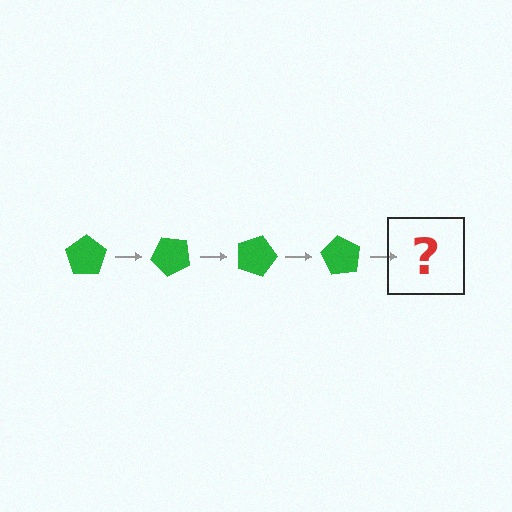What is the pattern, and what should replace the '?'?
The pattern is that the pentagon rotates 45 degrees each step. The '?' should be a green pentagon rotated 180 degrees.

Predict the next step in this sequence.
The next step is a green pentagon rotated 180 degrees.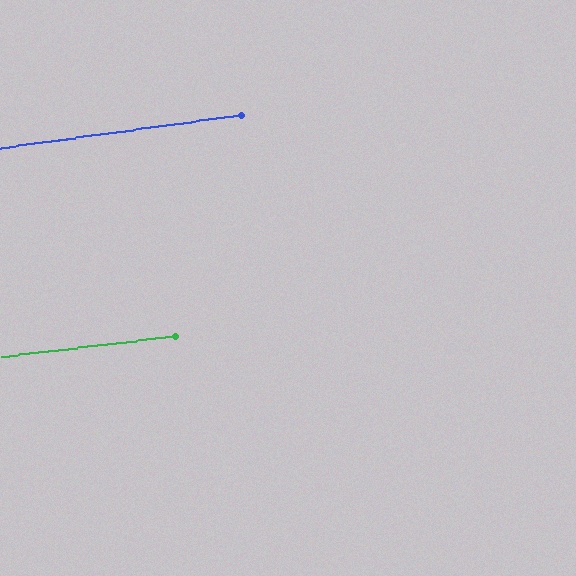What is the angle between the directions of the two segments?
Approximately 1 degree.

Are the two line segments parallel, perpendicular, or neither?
Parallel — their directions differ by only 1.1°.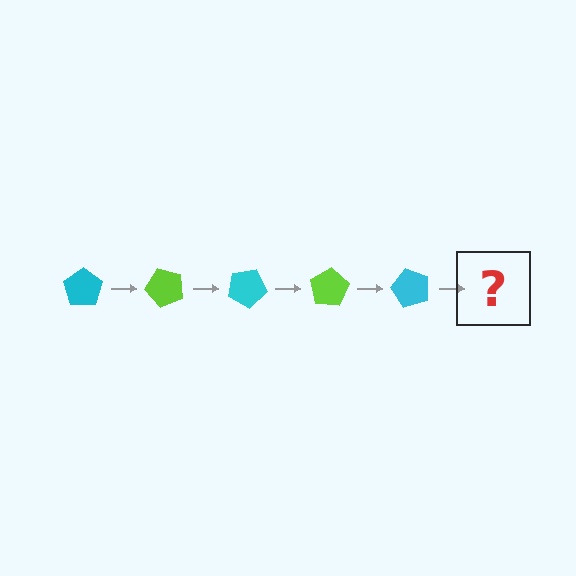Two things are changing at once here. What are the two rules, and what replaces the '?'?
The two rules are that it rotates 50 degrees each step and the color cycles through cyan and lime. The '?' should be a lime pentagon, rotated 250 degrees from the start.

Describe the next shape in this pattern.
It should be a lime pentagon, rotated 250 degrees from the start.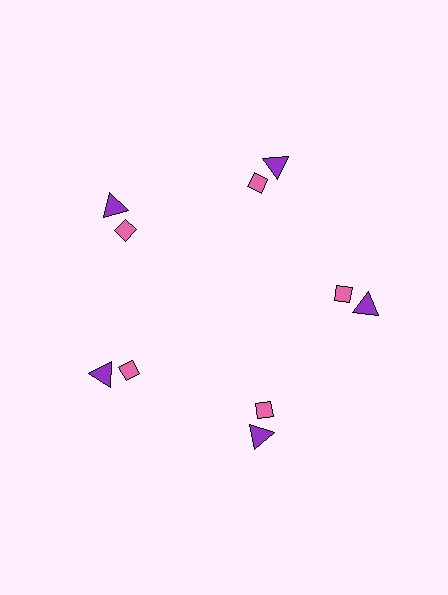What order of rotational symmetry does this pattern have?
This pattern has 5-fold rotational symmetry.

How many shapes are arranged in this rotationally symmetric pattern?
There are 10 shapes, arranged in 5 groups of 2.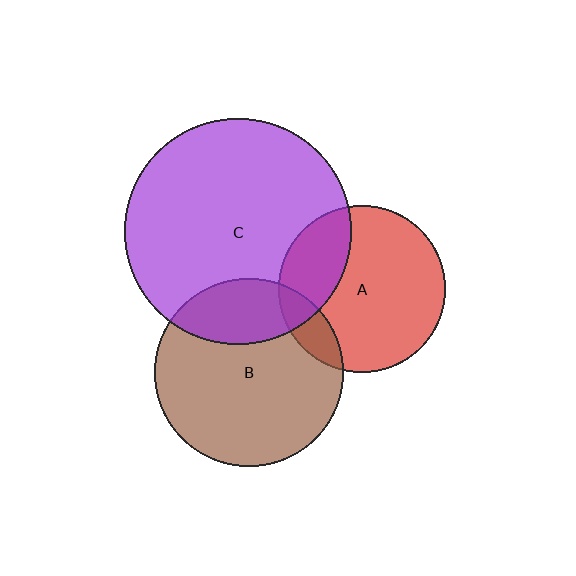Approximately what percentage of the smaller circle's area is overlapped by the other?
Approximately 25%.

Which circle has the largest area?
Circle C (purple).